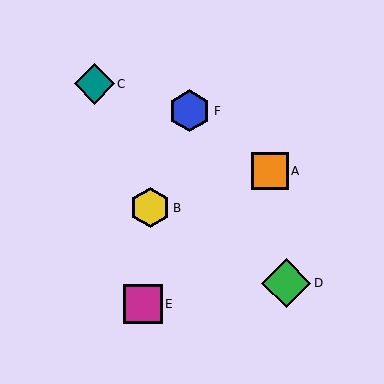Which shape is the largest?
The green diamond (labeled D) is the largest.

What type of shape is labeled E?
Shape E is a magenta square.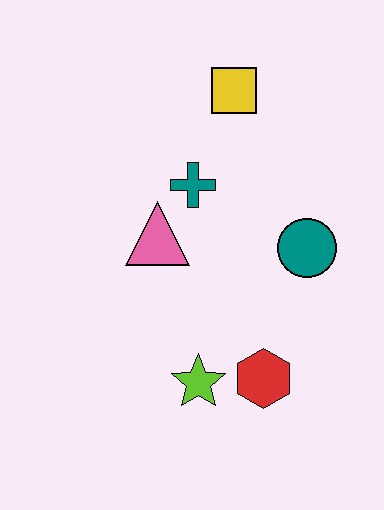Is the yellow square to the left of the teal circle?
Yes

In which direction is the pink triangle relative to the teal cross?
The pink triangle is below the teal cross.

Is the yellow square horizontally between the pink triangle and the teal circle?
Yes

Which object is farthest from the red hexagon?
The yellow square is farthest from the red hexagon.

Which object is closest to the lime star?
The red hexagon is closest to the lime star.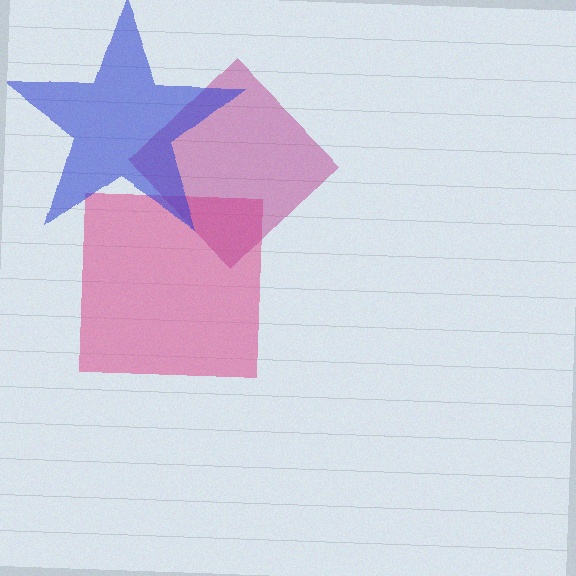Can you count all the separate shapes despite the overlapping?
Yes, there are 3 separate shapes.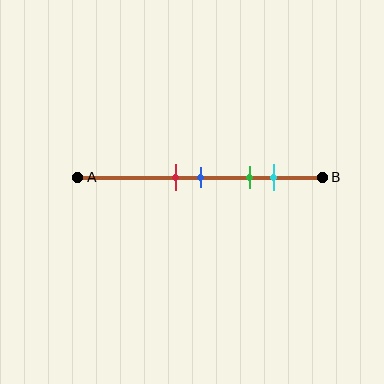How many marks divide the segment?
There are 4 marks dividing the segment.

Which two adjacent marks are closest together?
The red and blue marks are the closest adjacent pair.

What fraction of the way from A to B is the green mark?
The green mark is approximately 70% (0.7) of the way from A to B.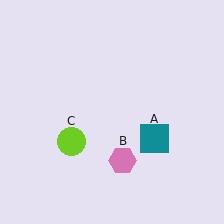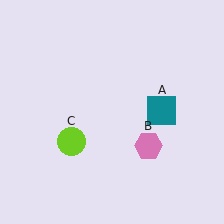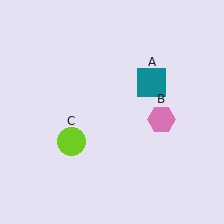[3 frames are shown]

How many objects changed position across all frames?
2 objects changed position: teal square (object A), pink hexagon (object B).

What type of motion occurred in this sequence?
The teal square (object A), pink hexagon (object B) rotated counterclockwise around the center of the scene.